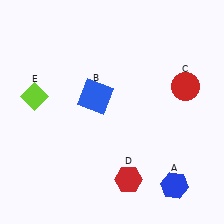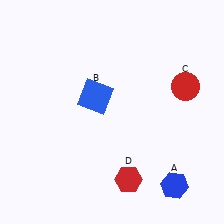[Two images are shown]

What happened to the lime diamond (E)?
The lime diamond (E) was removed in Image 2. It was in the top-left area of Image 1.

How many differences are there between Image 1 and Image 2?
There is 1 difference between the two images.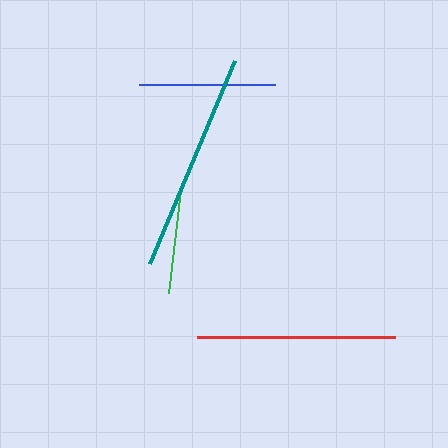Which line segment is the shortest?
The green line is the shortest at approximately 104 pixels.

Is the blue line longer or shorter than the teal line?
The teal line is longer than the blue line.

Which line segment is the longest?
The teal line is the longest at approximately 220 pixels.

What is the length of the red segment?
The red segment is approximately 198 pixels long.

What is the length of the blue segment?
The blue segment is approximately 136 pixels long.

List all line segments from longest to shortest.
From longest to shortest: teal, red, blue, green.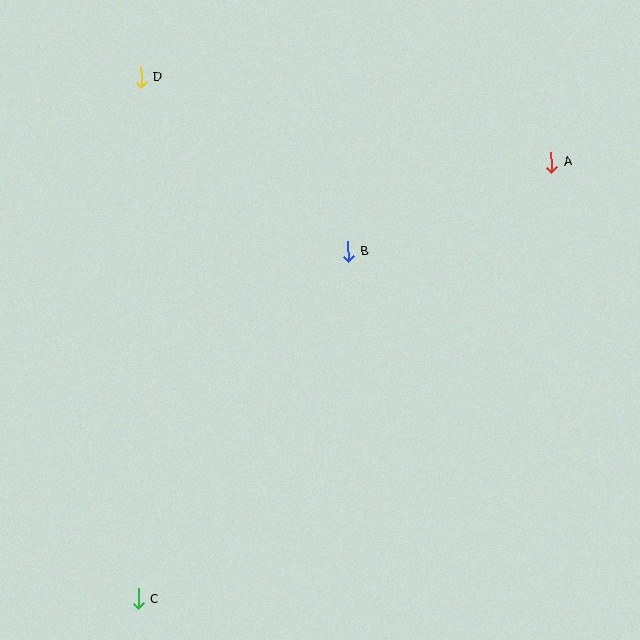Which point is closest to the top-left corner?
Point D is closest to the top-left corner.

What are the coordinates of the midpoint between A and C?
The midpoint between A and C is at (345, 381).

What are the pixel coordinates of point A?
Point A is at (551, 162).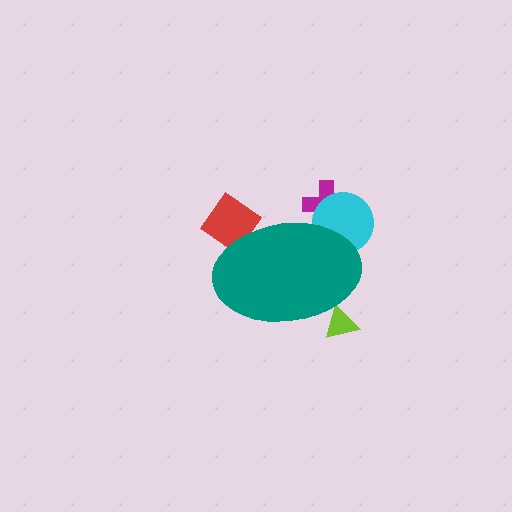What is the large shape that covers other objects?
A teal ellipse.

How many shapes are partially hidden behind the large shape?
4 shapes are partially hidden.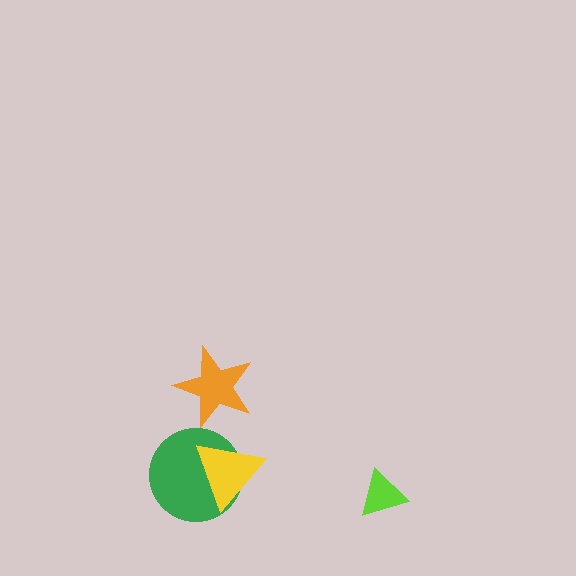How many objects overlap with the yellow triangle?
1 object overlaps with the yellow triangle.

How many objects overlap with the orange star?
0 objects overlap with the orange star.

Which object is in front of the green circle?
The yellow triangle is in front of the green circle.